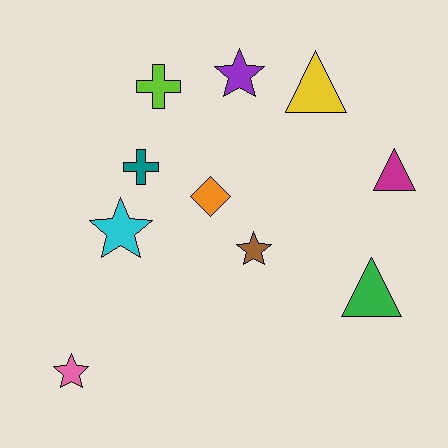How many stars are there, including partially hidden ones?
There are 4 stars.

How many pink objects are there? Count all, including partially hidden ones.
There is 1 pink object.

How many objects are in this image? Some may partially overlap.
There are 10 objects.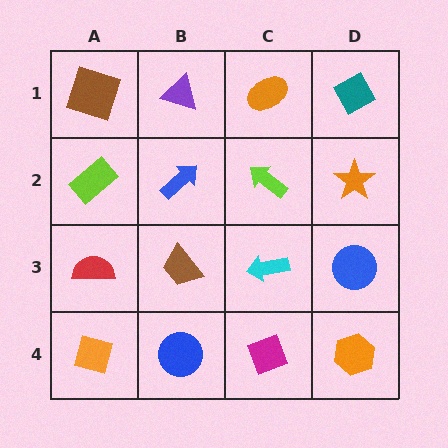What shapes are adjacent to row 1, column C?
A lime arrow (row 2, column C), a purple triangle (row 1, column B), a teal diamond (row 1, column D).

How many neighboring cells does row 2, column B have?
4.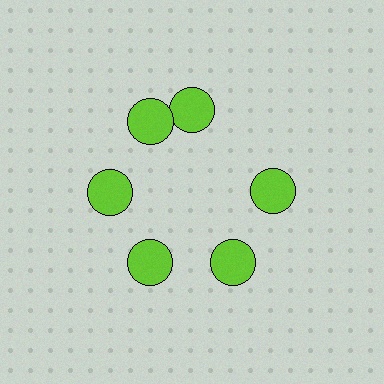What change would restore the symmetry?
The symmetry would be restored by rotating it back into even spacing with its neighbors so that all 6 circles sit at equal angles and equal distance from the center.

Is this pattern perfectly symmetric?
No. The 6 lime circles are arranged in a ring, but one element near the 1 o'clock position is rotated out of alignment along the ring, breaking the 6-fold rotational symmetry.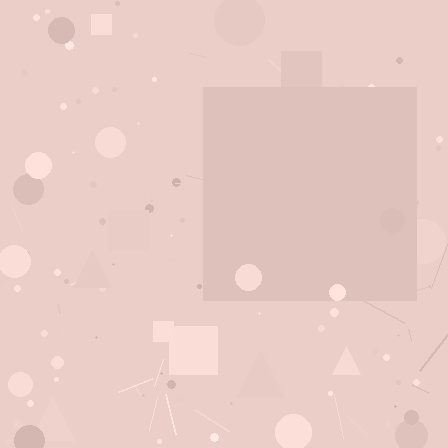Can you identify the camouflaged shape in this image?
The camouflaged shape is a square.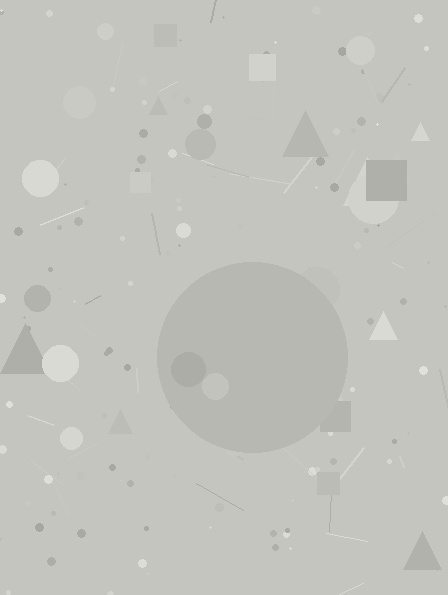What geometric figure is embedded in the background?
A circle is embedded in the background.